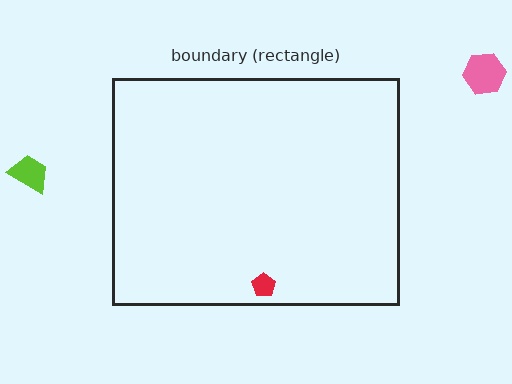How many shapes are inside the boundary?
1 inside, 2 outside.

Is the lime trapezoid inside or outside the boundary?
Outside.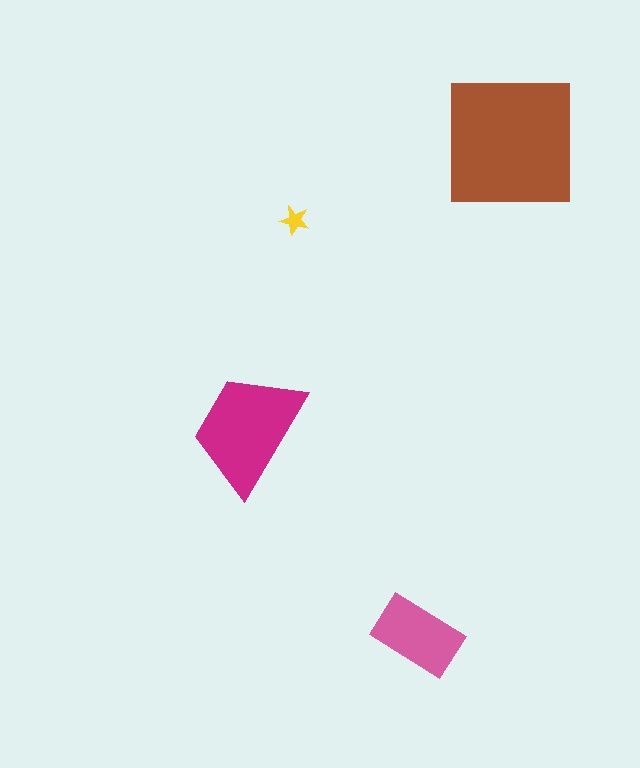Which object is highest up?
The brown square is topmost.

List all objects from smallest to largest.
The yellow star, the pink rectangle, the magenta trapezoid, the brown square.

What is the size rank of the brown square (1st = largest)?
1st.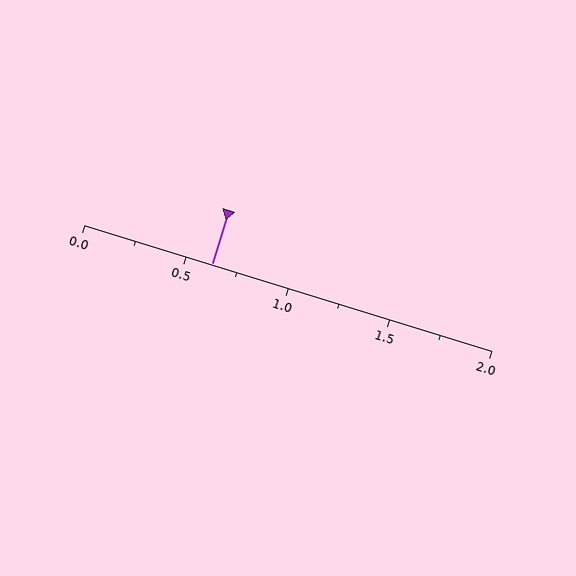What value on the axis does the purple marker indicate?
The marker indicates approximately 0.62.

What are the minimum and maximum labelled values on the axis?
The axis runs from 0.0 to 2.0.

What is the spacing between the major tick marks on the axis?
The major ticks are spaced 0.5 apart.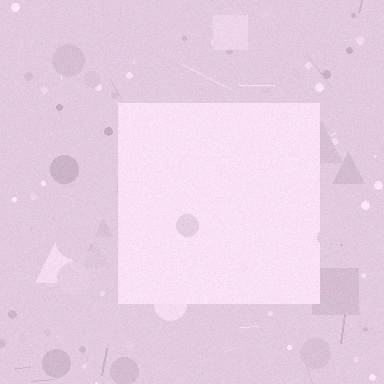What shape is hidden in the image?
A square is hidden in the image.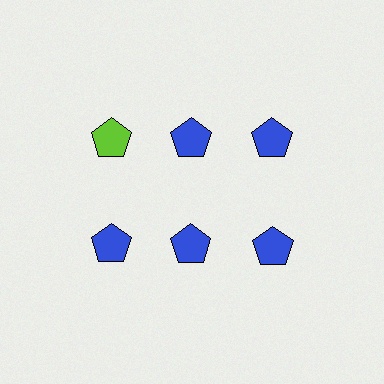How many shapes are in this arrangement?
There are 6 shapes arranged in a grid pattern.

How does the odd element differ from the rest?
It has a different color: lime instead of blue.